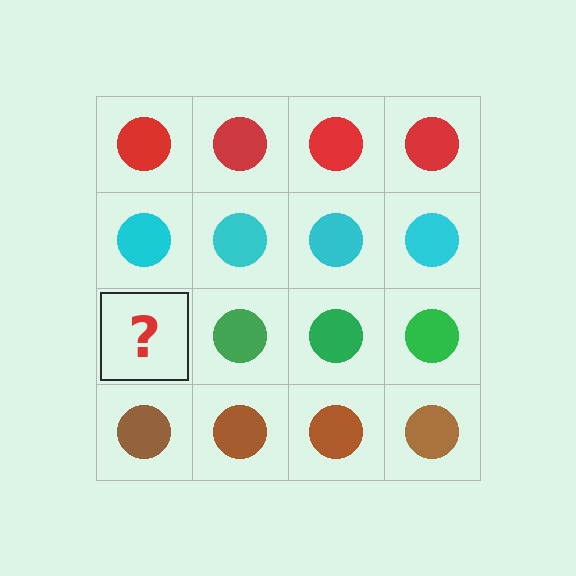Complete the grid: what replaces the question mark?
The question mark should be replaced with a green circle.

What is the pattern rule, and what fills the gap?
The rule is that each row has a consistent color. The gap should be filled with a green circle.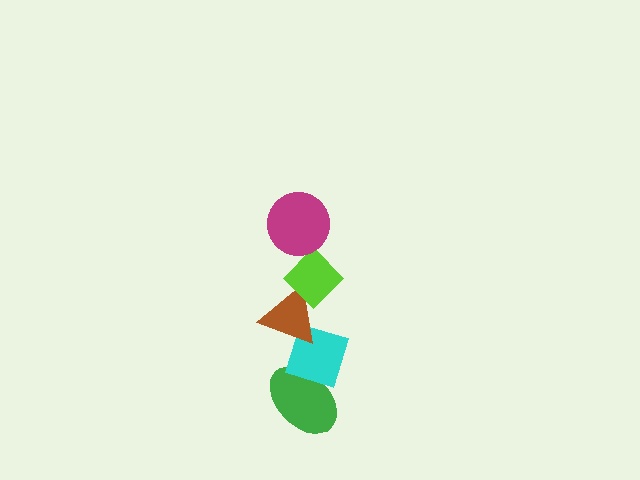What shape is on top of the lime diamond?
The magenta circle is on top of the lime diamond.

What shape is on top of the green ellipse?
The cyan diamond is on top of the green ellipse.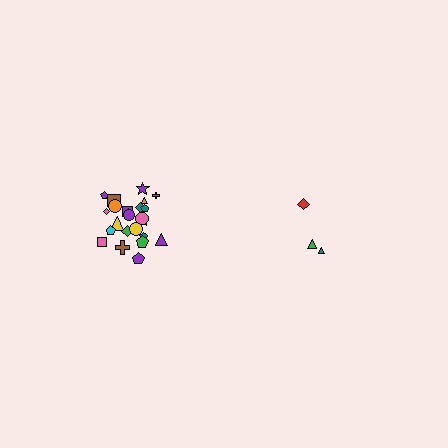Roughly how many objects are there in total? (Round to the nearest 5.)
Roughly 30 objects in total.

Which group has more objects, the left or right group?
The left group.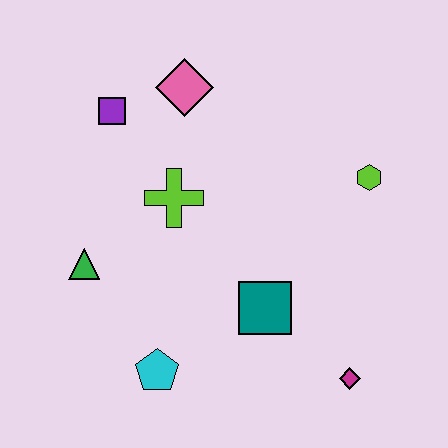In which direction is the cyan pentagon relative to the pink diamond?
The cyan pentagon is below the pink diamond.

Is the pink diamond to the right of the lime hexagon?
No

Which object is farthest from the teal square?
The purple square is farthest from the teal square.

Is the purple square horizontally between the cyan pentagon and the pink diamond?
No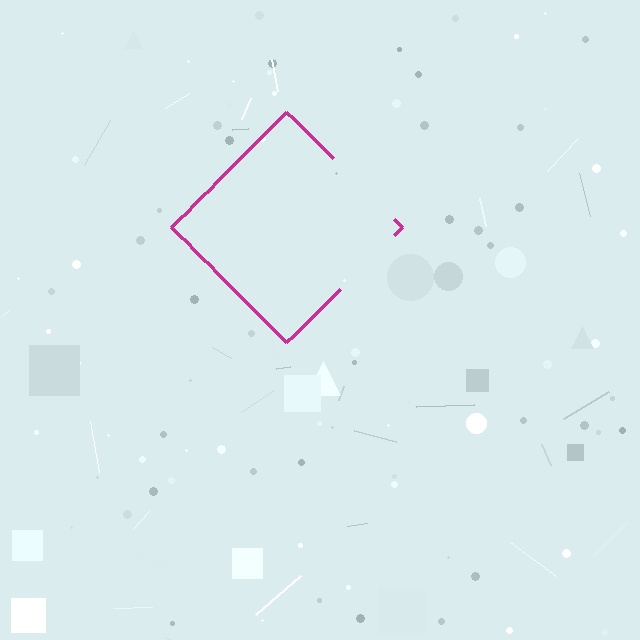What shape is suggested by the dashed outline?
The dashed outline suggests a diamond.